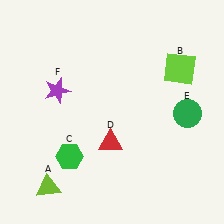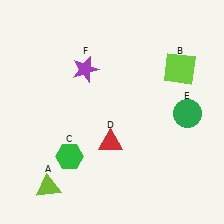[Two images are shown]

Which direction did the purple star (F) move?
The purple star (F) moved right.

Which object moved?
The purple star (F) moved right.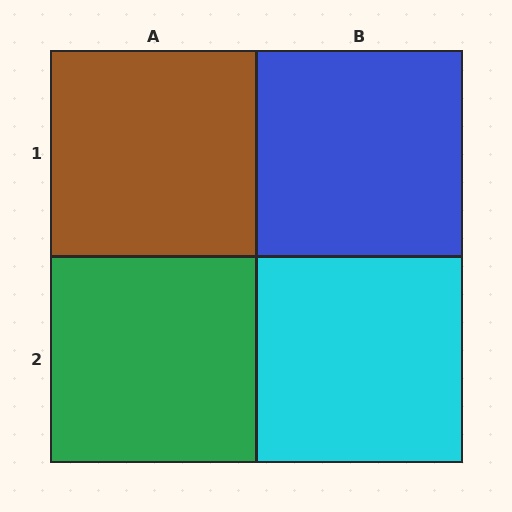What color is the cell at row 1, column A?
Brown.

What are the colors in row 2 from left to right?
Green, cyan.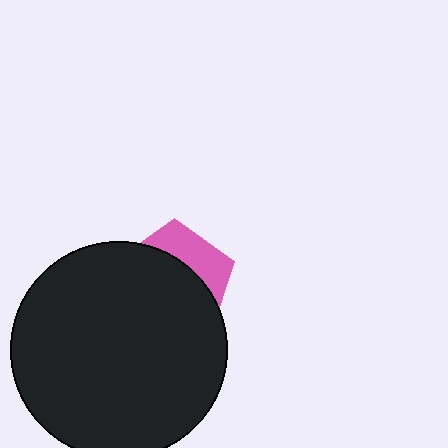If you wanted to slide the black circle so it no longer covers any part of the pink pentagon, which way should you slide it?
Slide it down — that is the most direct way to separate the two shapes.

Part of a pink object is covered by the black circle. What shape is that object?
It is a pentagon.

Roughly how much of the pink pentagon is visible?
A small part of it is visible (roughly 31%).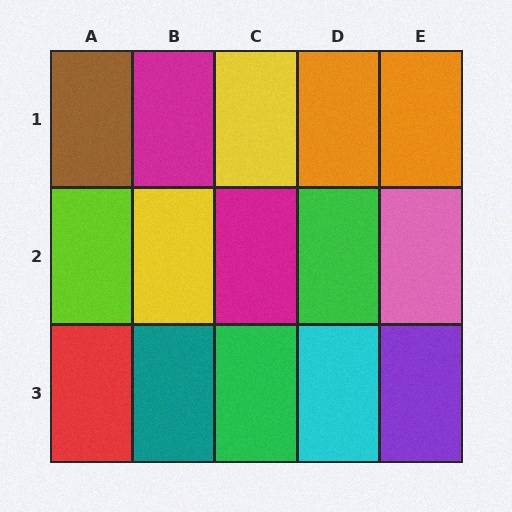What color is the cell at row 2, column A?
Lime.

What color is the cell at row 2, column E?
Pink.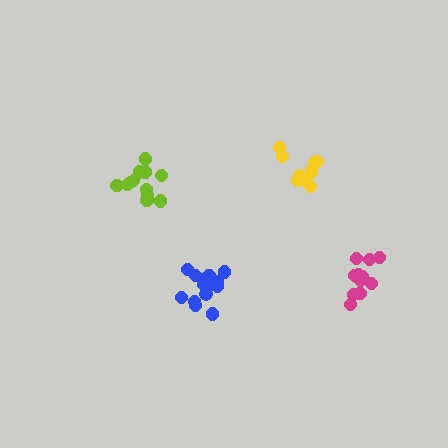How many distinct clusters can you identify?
There are 4 distinct clusters.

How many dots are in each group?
Group 1: 10 dots, Group 2: 11 dots, Group 3: 13 dots, Group 4: 12 dots (46 total).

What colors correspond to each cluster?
The clusters are colored: yellow, magenta, blue, lime.